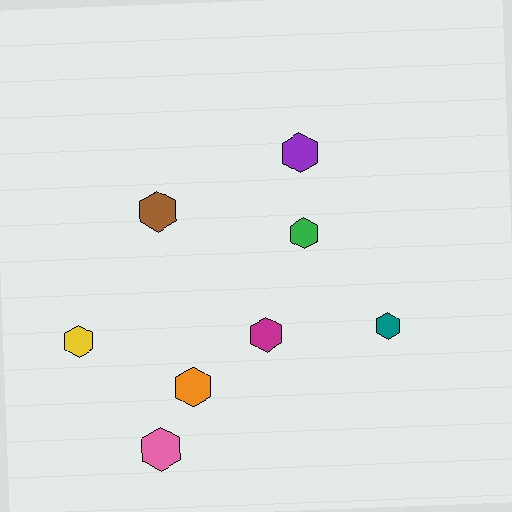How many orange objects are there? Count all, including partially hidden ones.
There is 1 orange object.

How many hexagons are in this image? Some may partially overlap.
There are 8 hexagons.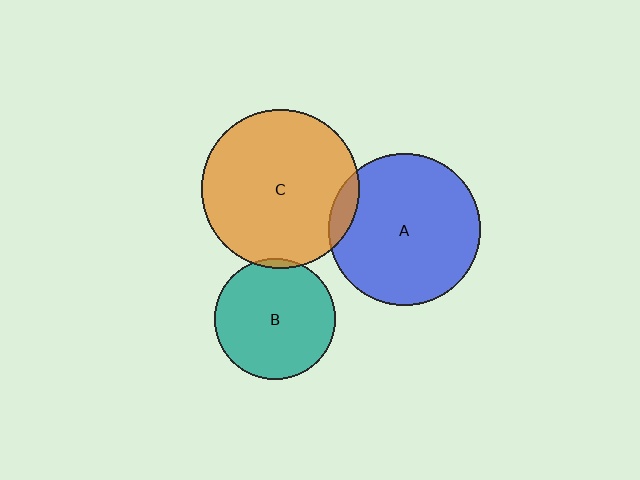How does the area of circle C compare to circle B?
Approximately 1.7 times.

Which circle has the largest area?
Circle C (orange).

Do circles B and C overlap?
Yes.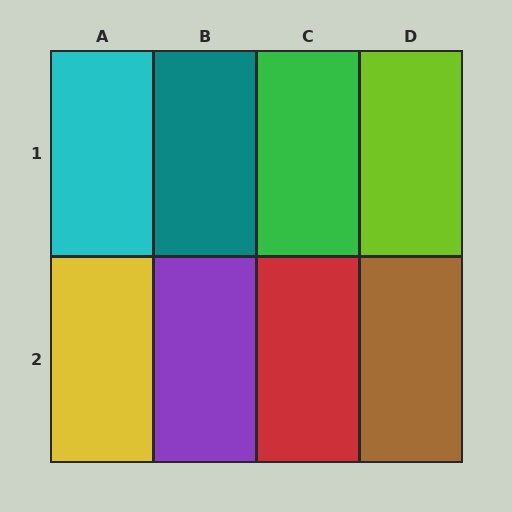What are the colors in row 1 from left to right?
Cyan, teal, green, lime.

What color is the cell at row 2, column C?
Red.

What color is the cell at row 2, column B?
Purple.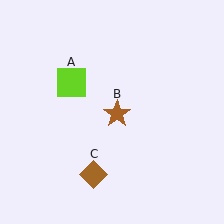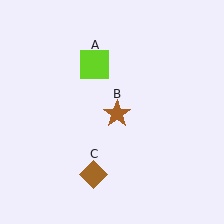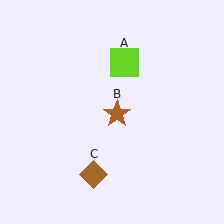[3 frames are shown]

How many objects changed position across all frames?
1 object changed position: lime square (object A).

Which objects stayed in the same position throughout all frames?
Brown star (object B) and brown diamond (object C) remained stationary.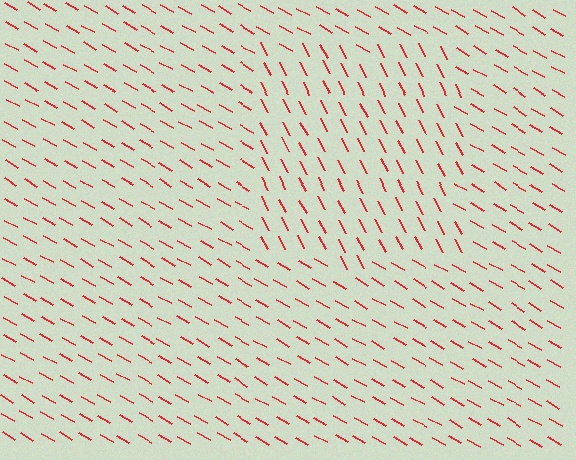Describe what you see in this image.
The image is filled with small red line segments. A rectangle region in the image has lines oriented differently from the surrounding lines, creating a visible texture boundary.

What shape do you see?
I see a rectangle.